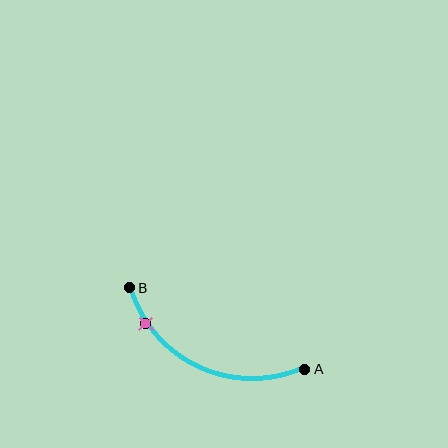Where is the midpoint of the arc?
The arc midpoint is the point on the curve farthest from the straight line joining A and B. It sits below that line.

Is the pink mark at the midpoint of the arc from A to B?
No. The pink mark lies on the arc but is closer to endpoint B. The arc midpoint would be at the point on the curve equidistant along the arc from both A and B.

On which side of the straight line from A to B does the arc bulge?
The arc bulges below the straight line connecting A and B.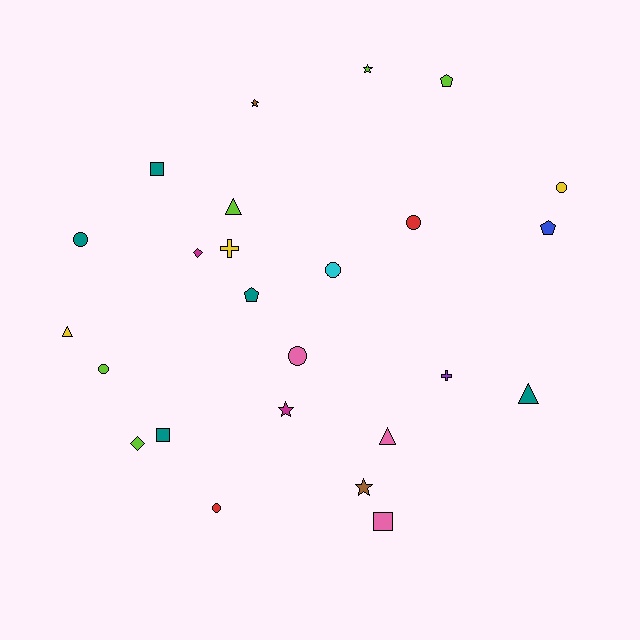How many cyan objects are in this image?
There is 1 cyan object.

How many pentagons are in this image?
There are 3 pentagons.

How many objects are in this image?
There are 25 objects.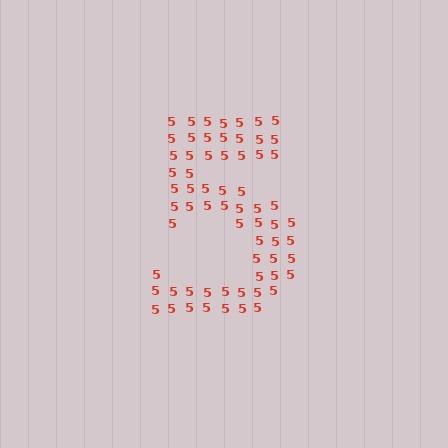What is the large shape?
The large shape is the digit 5.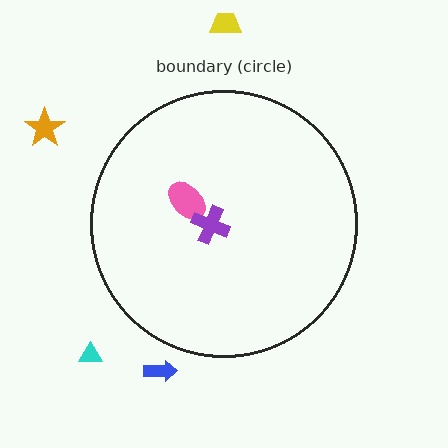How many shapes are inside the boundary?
2 inside, 4 outside.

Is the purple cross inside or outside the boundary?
Inside.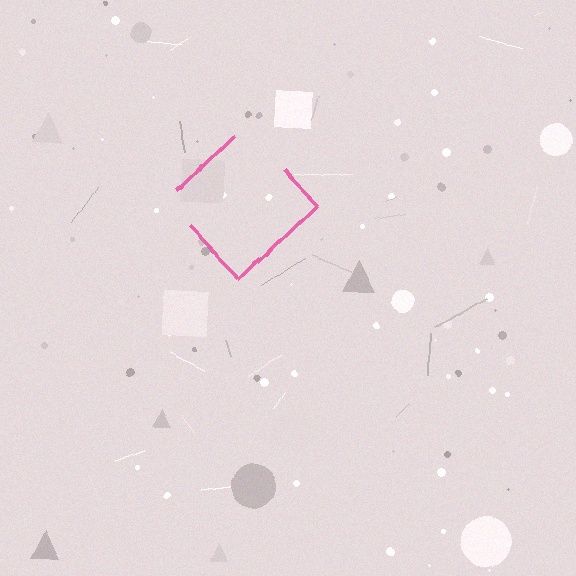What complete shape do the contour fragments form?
The contour fragments form a diamond.